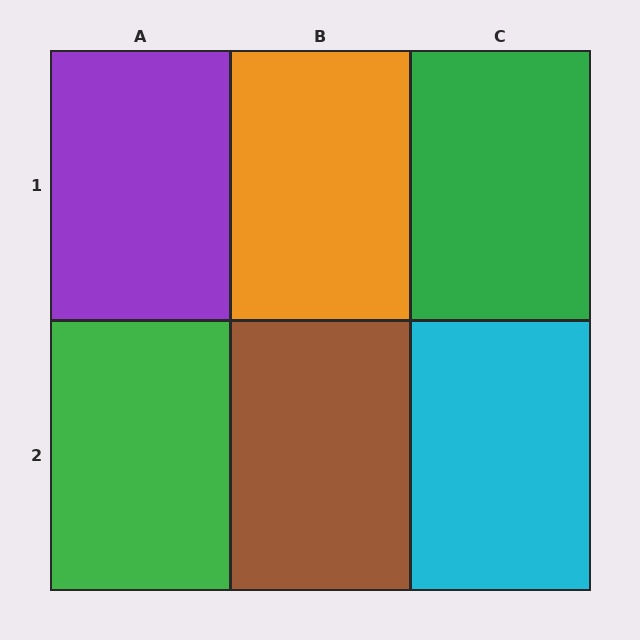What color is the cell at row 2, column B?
Brown.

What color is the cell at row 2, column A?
Green.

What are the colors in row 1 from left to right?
Purple, orange, green.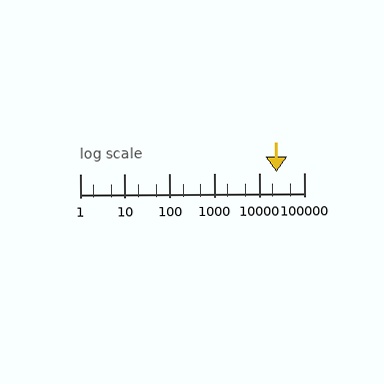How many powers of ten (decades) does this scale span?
The scale spans 5 decades, from 1 to 100000.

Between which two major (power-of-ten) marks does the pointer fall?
The pointer is between 10000 and 100000.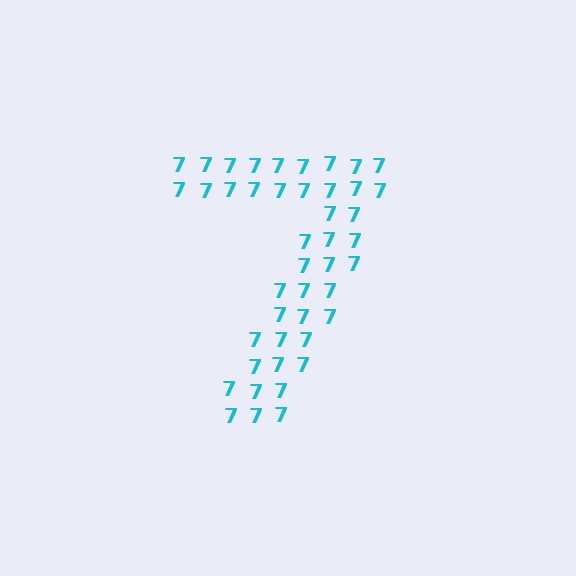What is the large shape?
The large shape is the digit 7.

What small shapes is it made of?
It is made of small digit 7's.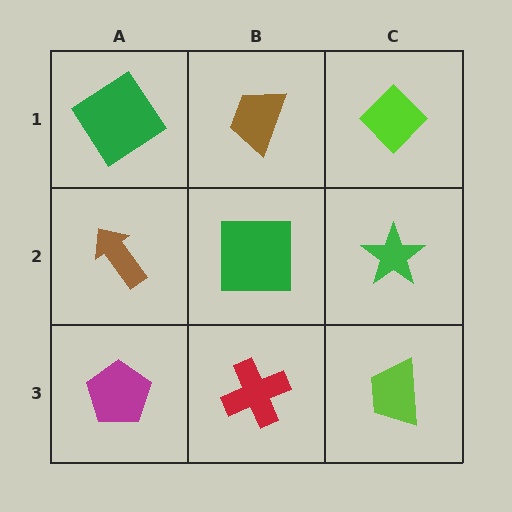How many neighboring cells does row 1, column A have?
2.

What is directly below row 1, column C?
A green star.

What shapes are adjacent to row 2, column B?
A brown trapezoid (row 1, column B), a red cross (row 3, column B), a brown arrow (row 2, column A), a green star (row 2, column C).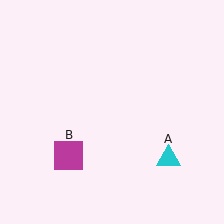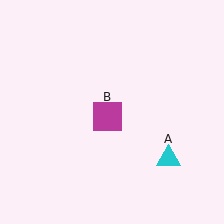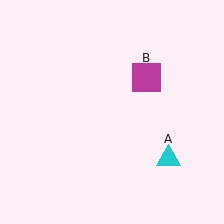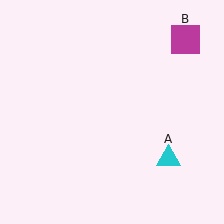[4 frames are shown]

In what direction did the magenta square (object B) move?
The magenta square (object B) moved up and to the right.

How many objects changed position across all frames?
1 object changed position: magenta square (object B).